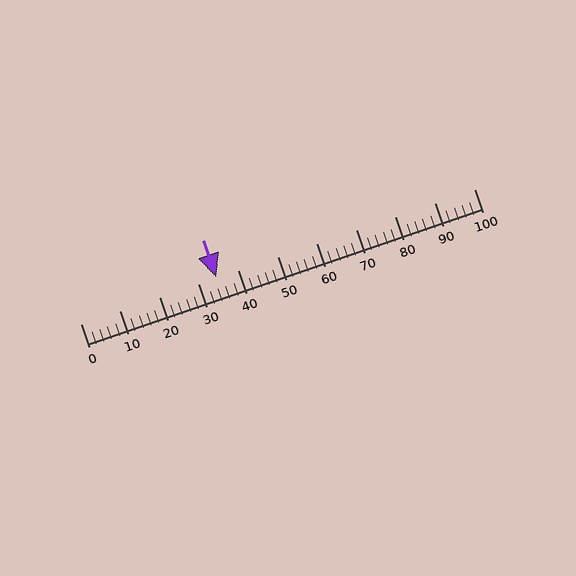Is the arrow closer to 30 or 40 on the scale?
The arrow is closer to 30.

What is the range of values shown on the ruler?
The ruler shows values from 0 to 100.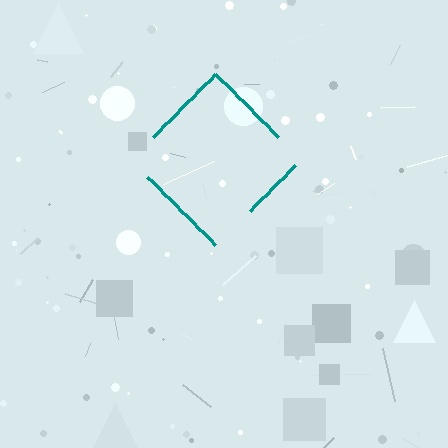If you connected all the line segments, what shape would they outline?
They would outline a diamond.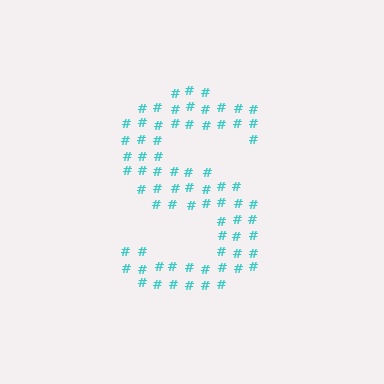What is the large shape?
The large shape is the letter S.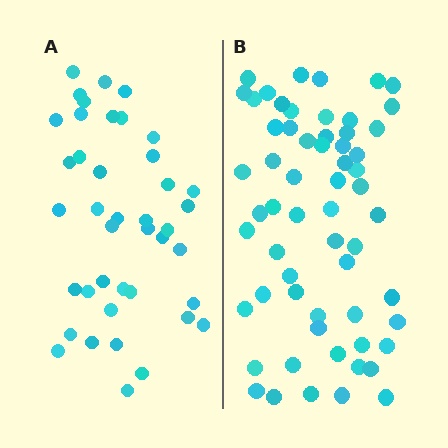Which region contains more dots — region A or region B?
Region B (the right region) has more dots.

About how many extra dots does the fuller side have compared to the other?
Region B has approximately 20 more dots than region A.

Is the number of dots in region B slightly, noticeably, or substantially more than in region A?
Region B has substantially more. The ratio is roughly 1.5 to 1.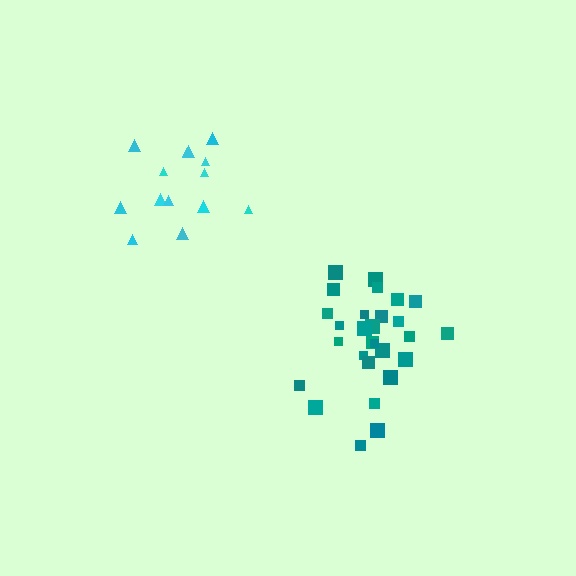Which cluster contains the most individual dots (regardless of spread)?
Teal (28).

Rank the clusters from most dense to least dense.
teal, cyan.